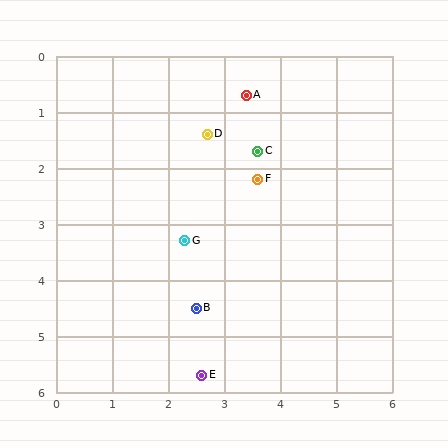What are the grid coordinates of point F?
Point F is at approximately (3.6, 2.2).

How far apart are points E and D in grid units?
Points E and D are about 4.3 grid units apart.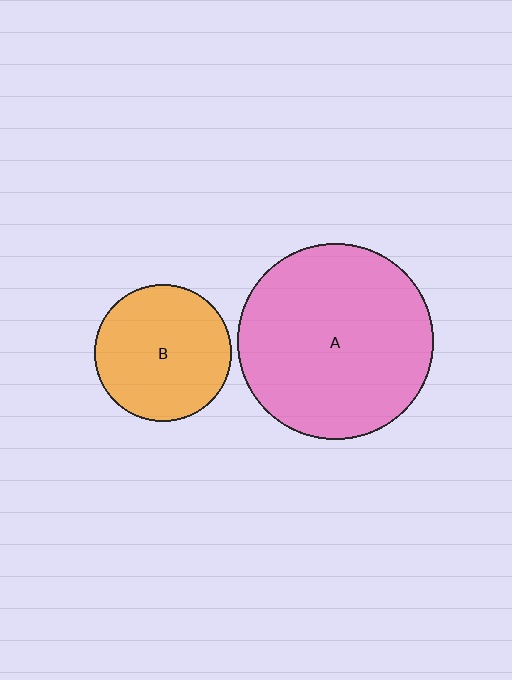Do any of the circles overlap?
No, none of the circles overlap.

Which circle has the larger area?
Circle A (pink).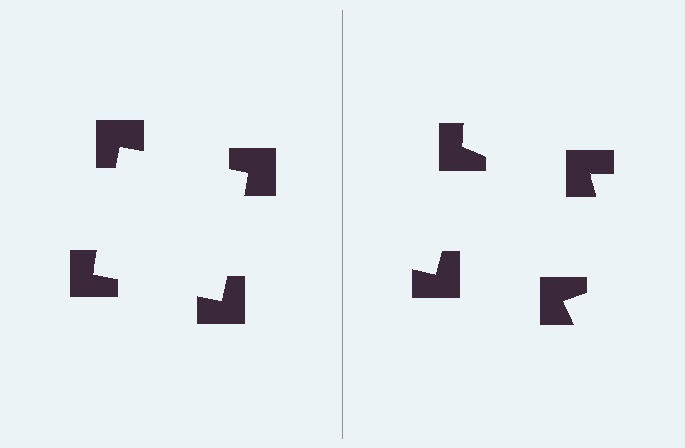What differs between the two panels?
The notched squares are positioned identically on both sides; only the wedge orientations differ. On the left they align to a square; on the right they are misaligned.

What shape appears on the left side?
An illusory square.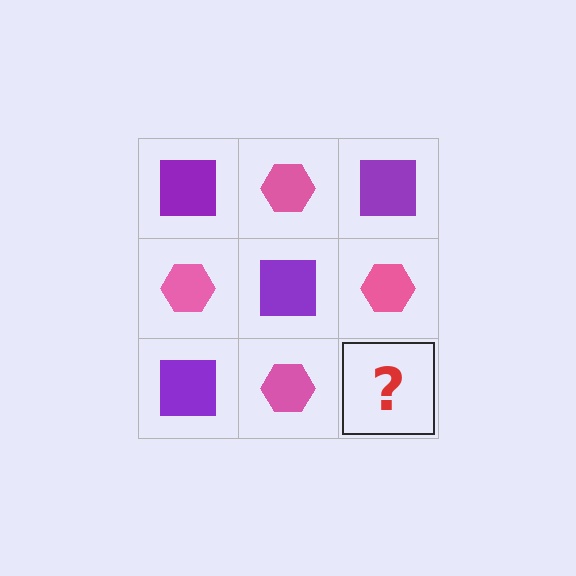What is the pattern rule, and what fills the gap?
The rule is that it alternates purple square and pink hexagon in a checkerboard pattern. The gap should be filled with a purple square.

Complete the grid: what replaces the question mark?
The question mark should be replaced with a purple square.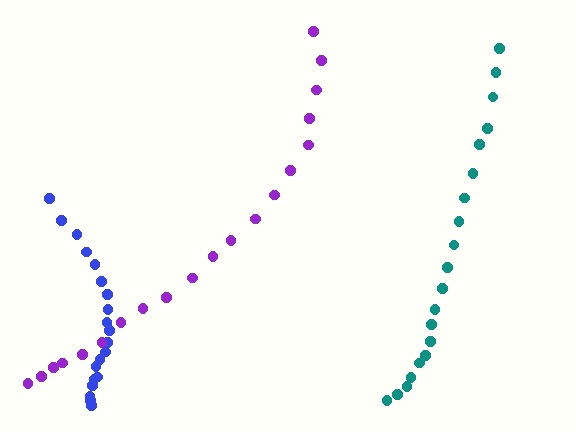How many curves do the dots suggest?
There are 3 distinct paths.